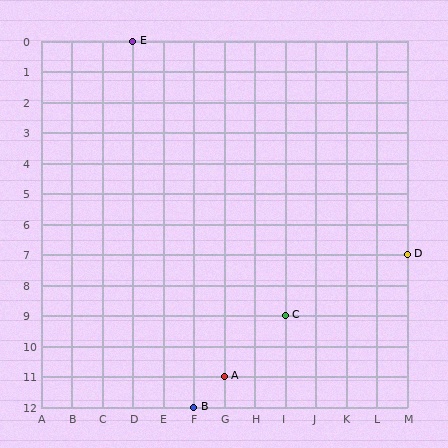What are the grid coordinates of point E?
Point E is at grid coordinates (D, 0).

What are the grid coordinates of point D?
Point D is at grid coordinates (M, 7).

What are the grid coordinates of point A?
Point A is at grid coordinates (G, 11).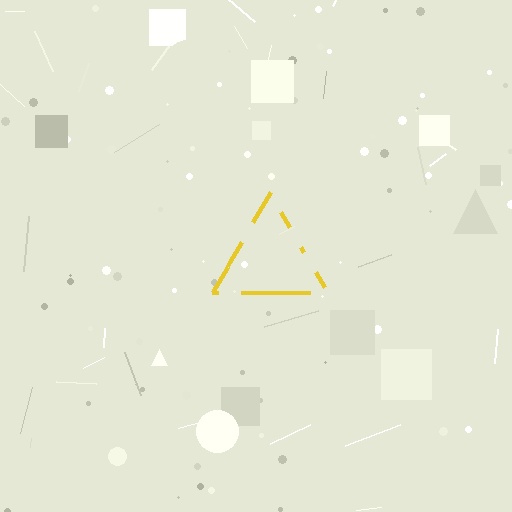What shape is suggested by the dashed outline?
The dashed outline suggests a triangle.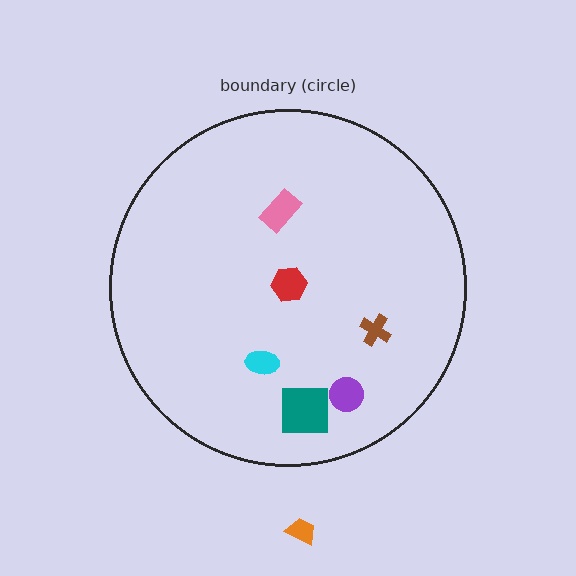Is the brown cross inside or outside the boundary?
Inside.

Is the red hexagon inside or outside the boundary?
Inside.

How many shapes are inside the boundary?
6 inside, 1 outside.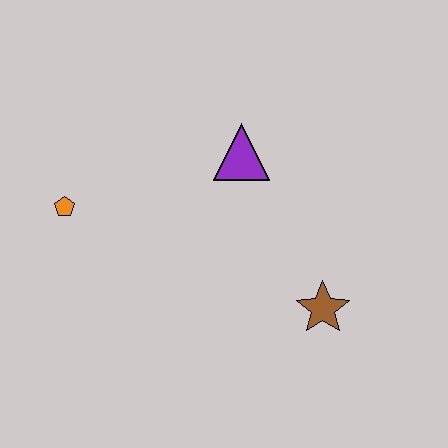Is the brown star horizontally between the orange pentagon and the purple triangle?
No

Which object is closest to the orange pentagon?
The purple triangle is closest to the orange pentagon.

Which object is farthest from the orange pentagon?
The brown star is farthest from the orange pentagon.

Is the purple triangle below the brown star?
No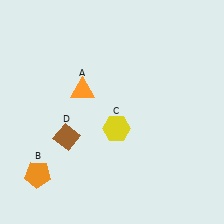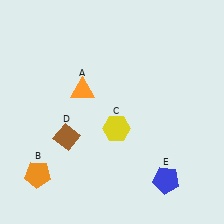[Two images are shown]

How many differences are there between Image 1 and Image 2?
There is 1 difference between the two images.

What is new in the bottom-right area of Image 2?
A blue pentagon (E) was added in the bottom-right area of Image 2.